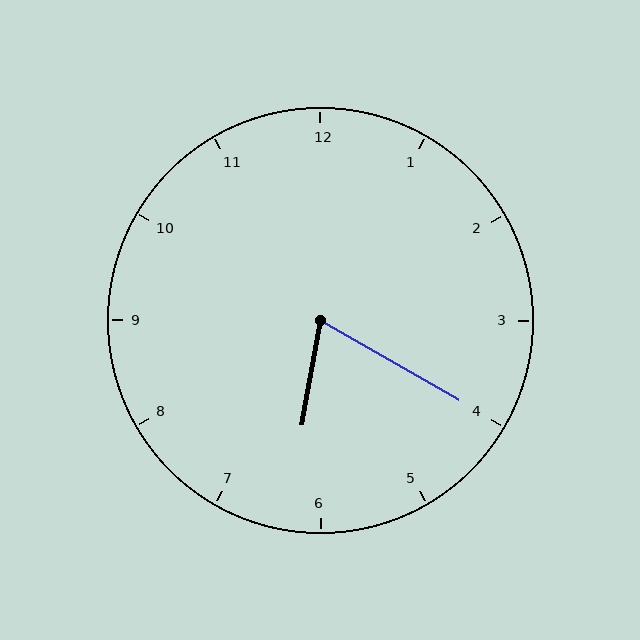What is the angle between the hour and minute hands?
Approximately 70 degrees.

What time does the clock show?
6:20.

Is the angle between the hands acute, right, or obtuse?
It is acute.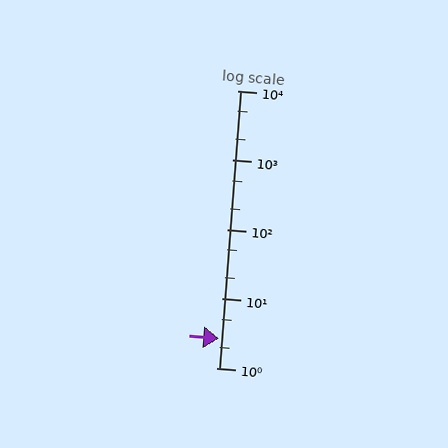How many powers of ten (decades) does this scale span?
The scale spans 4 decades, from 1 to 10000.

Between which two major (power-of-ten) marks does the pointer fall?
The pointer is between 1 and 10.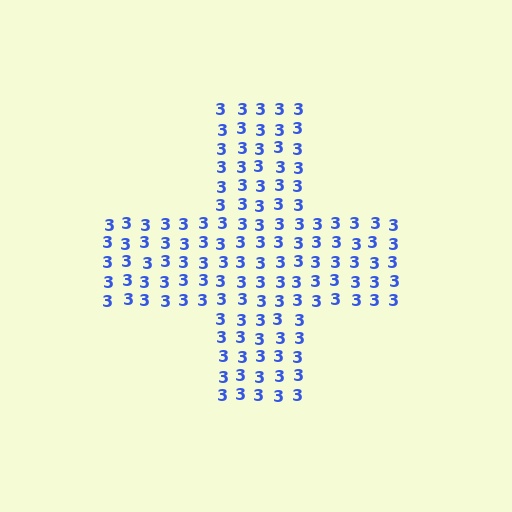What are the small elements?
The small elements are digit 3's.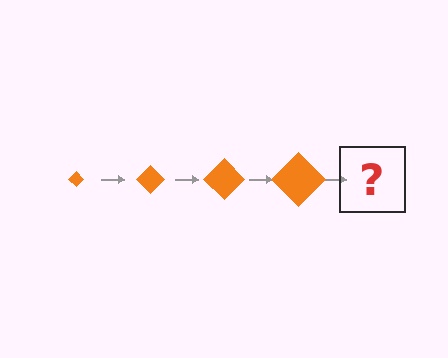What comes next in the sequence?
The next element should be an orange diamond, larger than the previous one.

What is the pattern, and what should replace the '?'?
The pattern is that the diamond gets progressively larger each step. The '?' should be an orange diamond, larger than the previous one.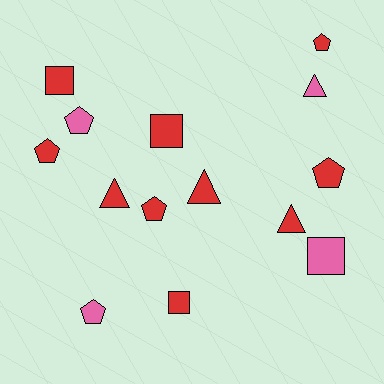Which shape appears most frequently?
Pentagon, with 6 objects.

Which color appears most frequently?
Red, with 10 objects.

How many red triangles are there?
There are 3 red triangles.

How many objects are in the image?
There are 14 objects.